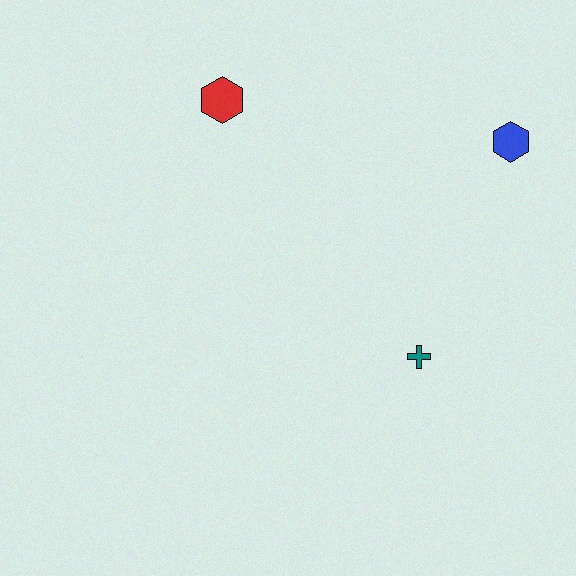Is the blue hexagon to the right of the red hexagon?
Yes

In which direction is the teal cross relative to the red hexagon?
The teal cross is below the red hexagon.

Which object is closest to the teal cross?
The blue hexagon is closest to the teal cross.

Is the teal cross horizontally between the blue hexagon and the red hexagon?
Yes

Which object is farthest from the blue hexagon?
The red hexagon is farthest from the blue hexagon.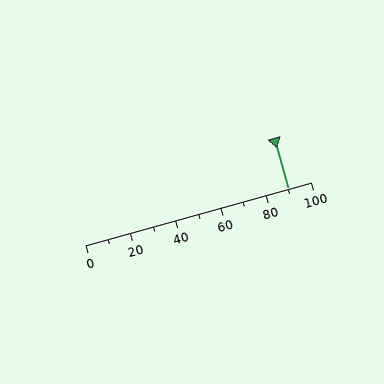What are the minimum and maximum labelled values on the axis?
The axis runs from 0 to 100.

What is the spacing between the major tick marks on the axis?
The major ticks are spaced 20 apart.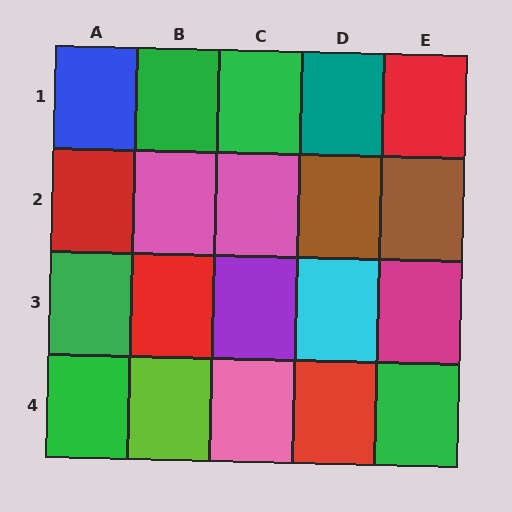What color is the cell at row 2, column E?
Brown.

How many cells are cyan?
1 cell is cyan.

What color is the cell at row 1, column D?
Teal.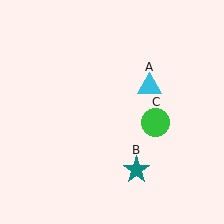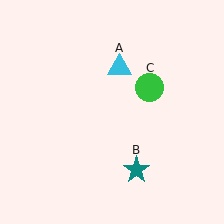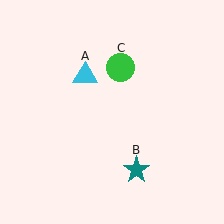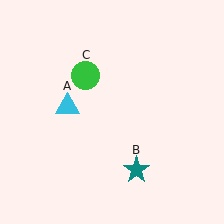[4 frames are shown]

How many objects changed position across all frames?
2 objects changed position: cyan triangle (object A), green circle (object C).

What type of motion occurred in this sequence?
The cyan triangle (object A), green circle (object C) rotated counterclockwise around the center of the scene.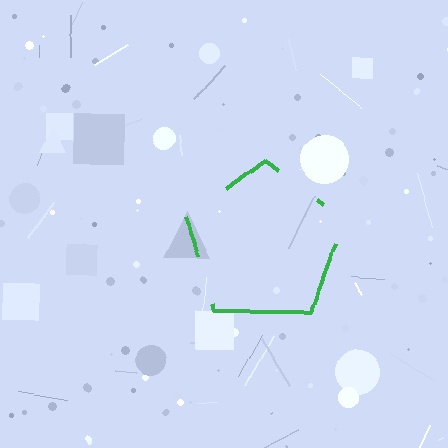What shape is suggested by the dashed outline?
The dashed outline suggests a pentagon.